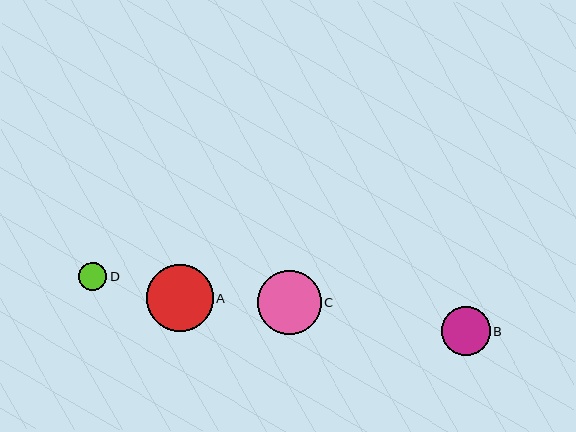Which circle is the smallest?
Circle D is the smallest with a size of approximately 28 pixels.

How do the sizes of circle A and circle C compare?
Circle A and circle C are approximately the same size.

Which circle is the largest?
Circle A is the largest with a size of approximately 67 pixels.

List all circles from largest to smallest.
From largest to smallest: A, C, B, D.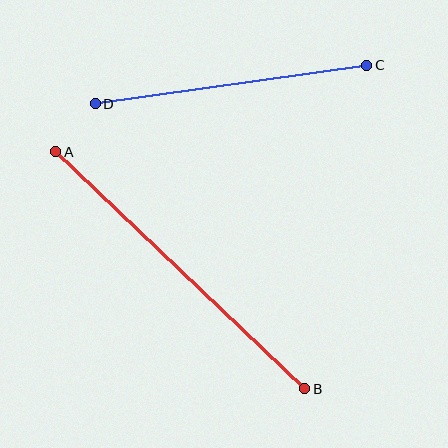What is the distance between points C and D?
The distance is approximately 274 pixels.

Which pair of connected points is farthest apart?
Points A and B are farthest apart.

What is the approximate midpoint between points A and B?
The midpoint is at approximately (180, 270) pixels.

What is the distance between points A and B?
The distance is approximately 344 pixels.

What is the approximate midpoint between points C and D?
The midpoint is at approximately (231, 84) pixels.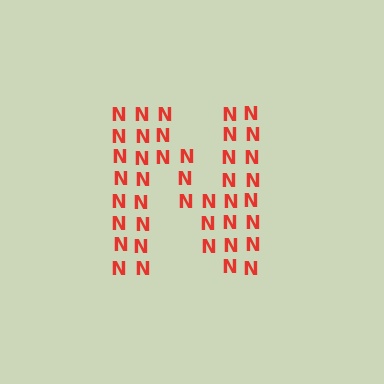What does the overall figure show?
The overall figure shows the letter N.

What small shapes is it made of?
It is made of small letter N's.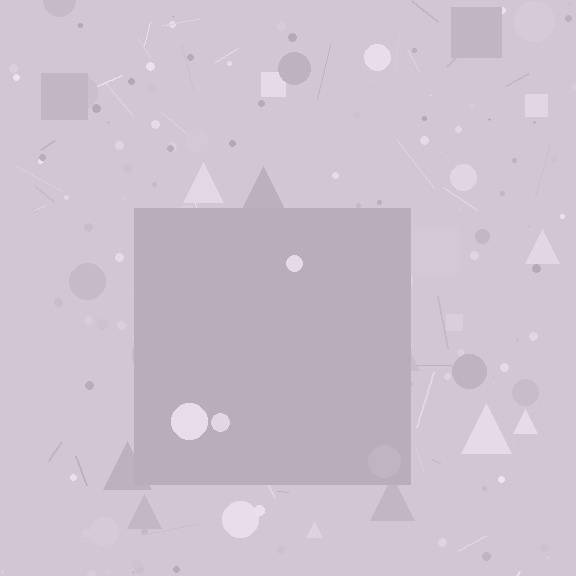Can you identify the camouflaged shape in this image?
The camouflaged shape is a square.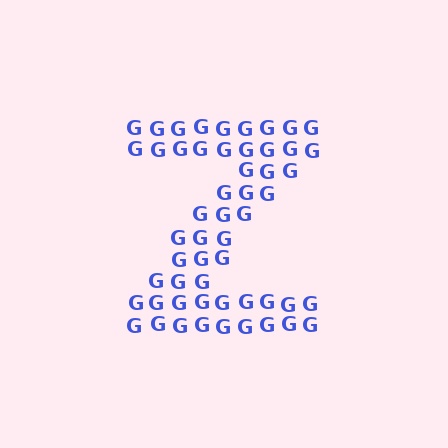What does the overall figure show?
The overall figure shows the letter Z.